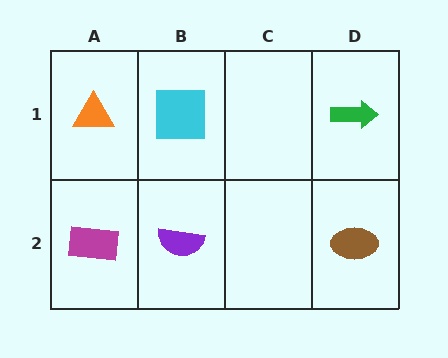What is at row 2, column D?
A brown ellipse.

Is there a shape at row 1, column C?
No, that cell is empty.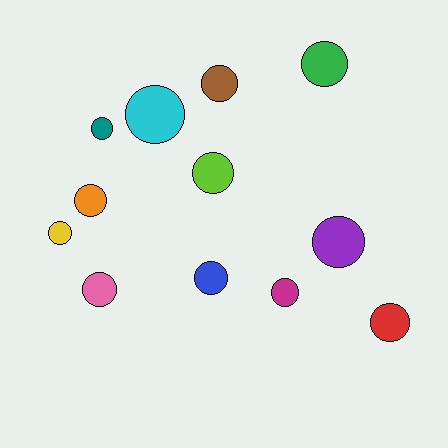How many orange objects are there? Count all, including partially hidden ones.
There is 1 orange object.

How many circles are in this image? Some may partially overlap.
There are 12 circles.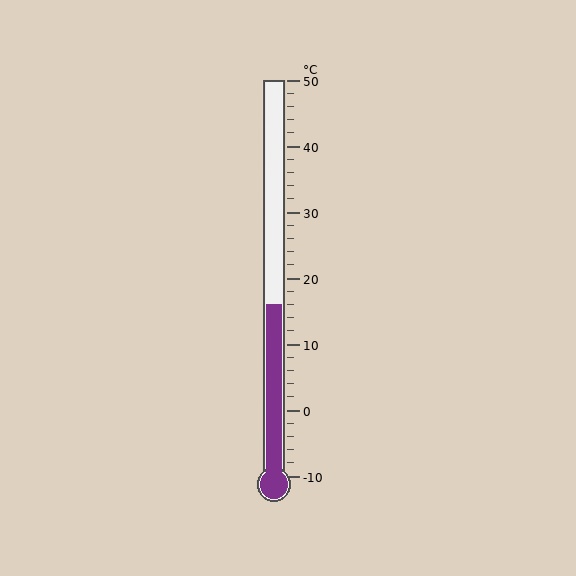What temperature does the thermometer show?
The thermometer shows approximately 16°C.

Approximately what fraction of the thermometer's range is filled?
The thermometer is filled to approximately 45% of its range.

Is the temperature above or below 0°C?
The temperature is above 0°C.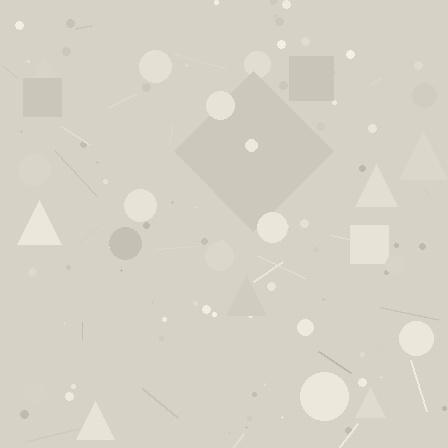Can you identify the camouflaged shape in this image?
The camouflaged shape is a diamond.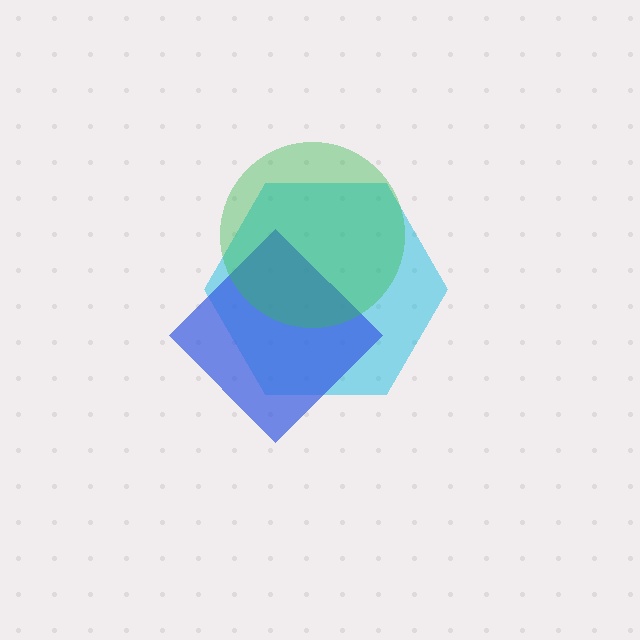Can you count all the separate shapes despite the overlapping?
Yes, there are 3 separate shapes.